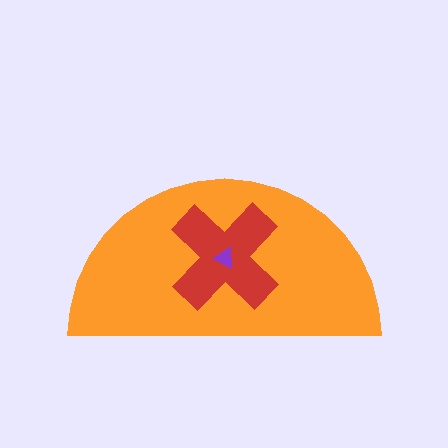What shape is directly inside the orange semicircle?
The red cross.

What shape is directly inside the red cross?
The purple triangle.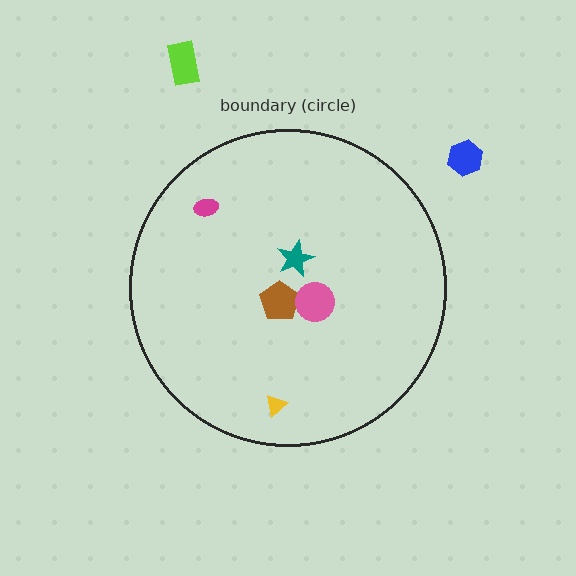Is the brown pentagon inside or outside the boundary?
Inside.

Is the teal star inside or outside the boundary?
Inside.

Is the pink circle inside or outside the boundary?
Inside.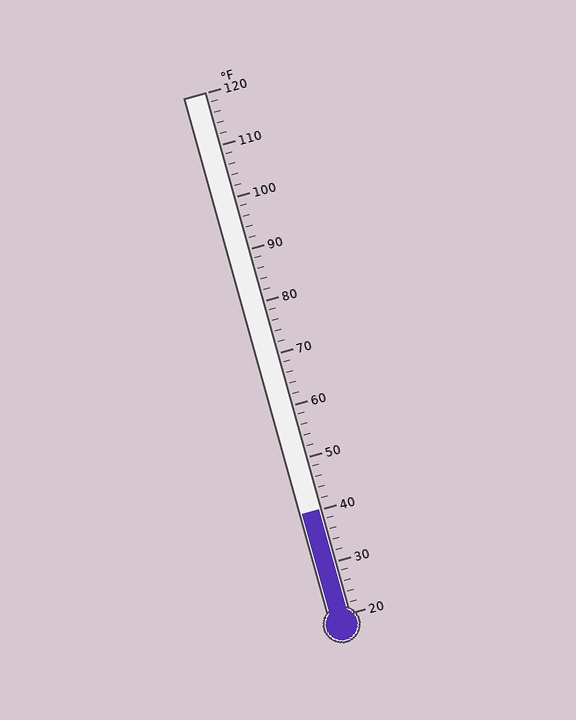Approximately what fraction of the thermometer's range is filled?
The thermometer is filled to approximately 20% of its range.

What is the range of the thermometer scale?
The thermometer scale ranges from 20°F to 120°F.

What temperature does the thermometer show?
The thermometer shows approximately 40°F.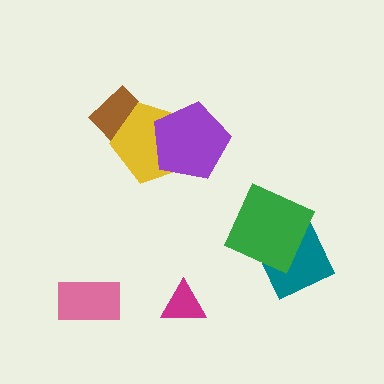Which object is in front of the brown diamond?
The yellow pentagon is in front of the brown diamond.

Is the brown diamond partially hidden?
Yes, it is partially covered by another shape.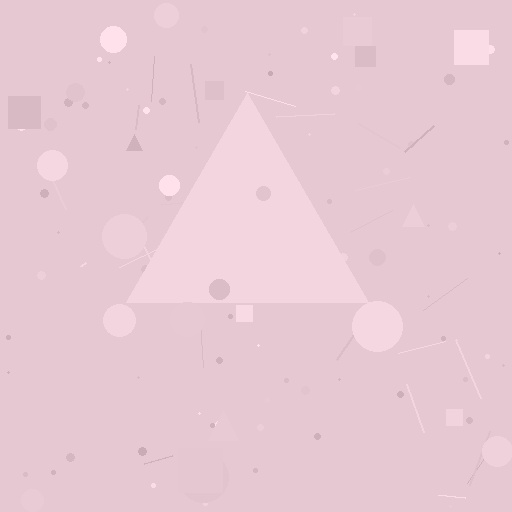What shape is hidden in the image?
A triangle is hidden in the image.